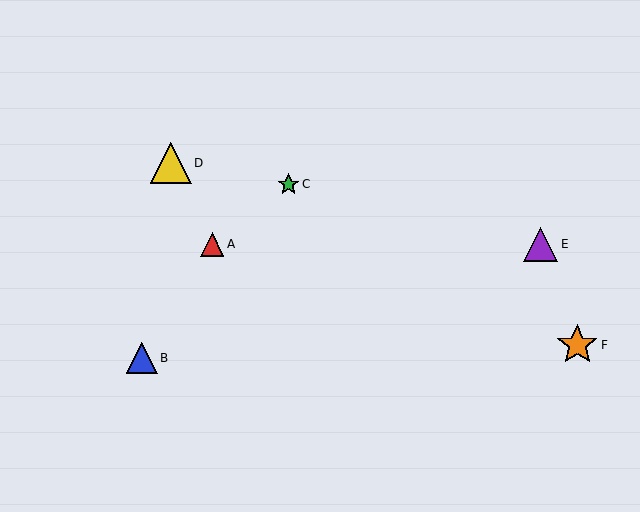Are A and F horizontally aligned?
No, A is at y≈244 and F is at y≈345.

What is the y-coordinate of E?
Object E is at y≈244.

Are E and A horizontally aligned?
Yes, both are at y≈244.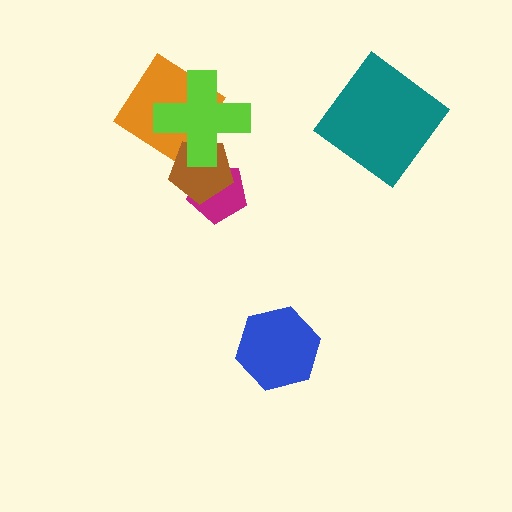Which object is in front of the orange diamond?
The lime cross is in front of the orange diamond.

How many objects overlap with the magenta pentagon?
1 object overlaps with the magenta pentagon.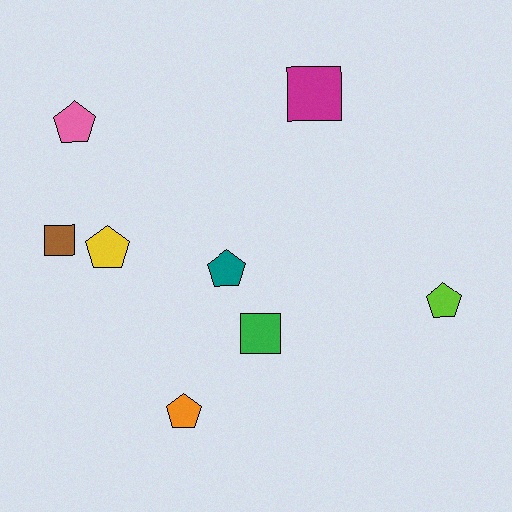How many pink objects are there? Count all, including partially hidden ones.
There is 1 pink object.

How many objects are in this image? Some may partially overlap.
There are 8 objects.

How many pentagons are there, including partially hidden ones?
There are 5 pentagons.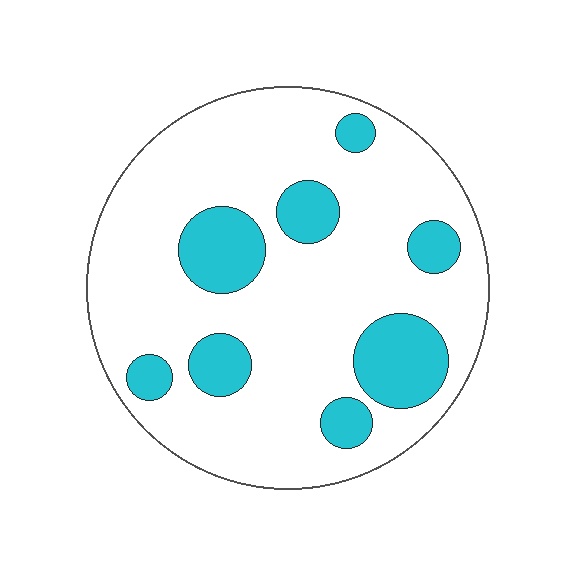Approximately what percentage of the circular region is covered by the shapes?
Approximately 20%.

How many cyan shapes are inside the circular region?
8.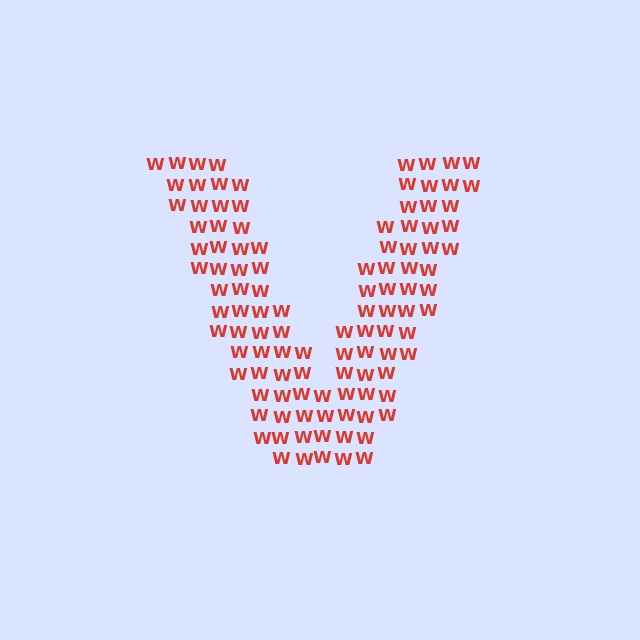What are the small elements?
The small elements are letter W's.